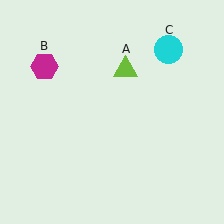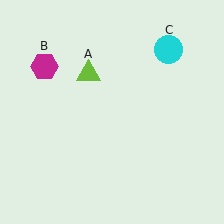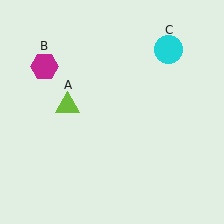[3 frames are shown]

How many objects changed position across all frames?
1 object changed position: lime triangle (object A).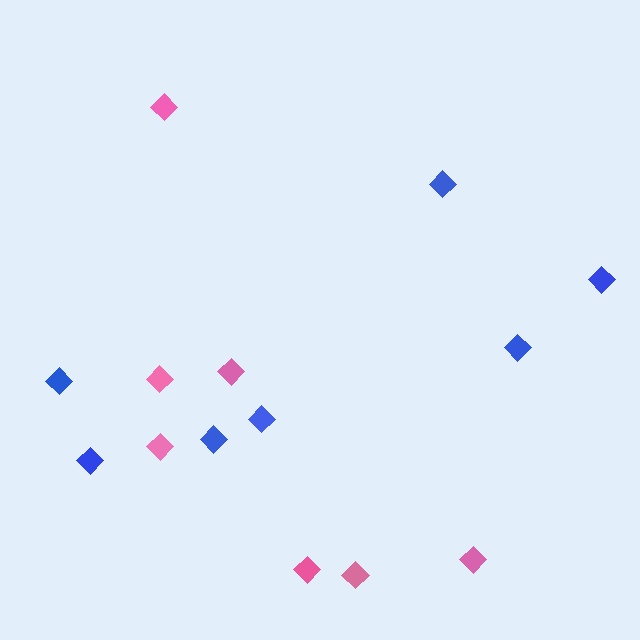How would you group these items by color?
There are 2 groups: one group of pink diamonds (7) and one group of blue diamonds (7).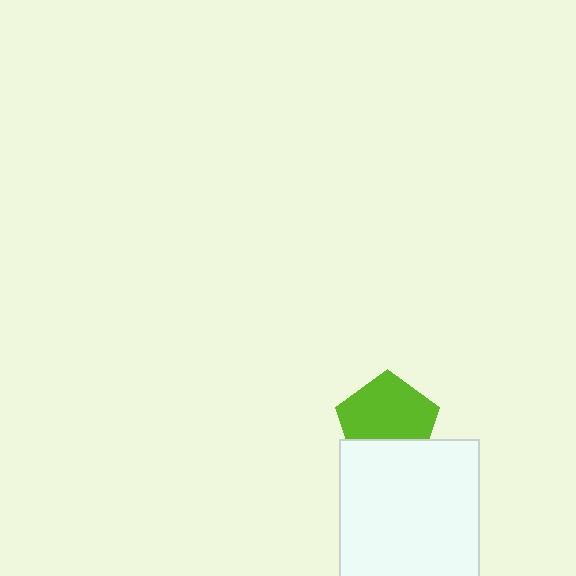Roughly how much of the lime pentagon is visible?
Most of it is visible (roughly 69%).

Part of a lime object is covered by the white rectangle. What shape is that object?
It is a pentagon.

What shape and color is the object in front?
The object in front is a white rectangle.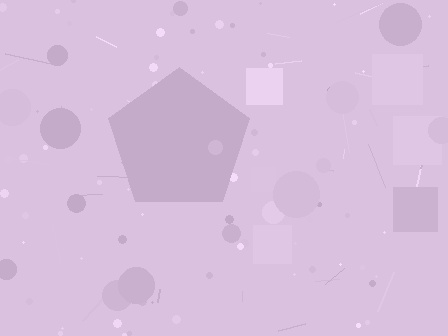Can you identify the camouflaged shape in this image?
The camouflaged shape is a pentagon.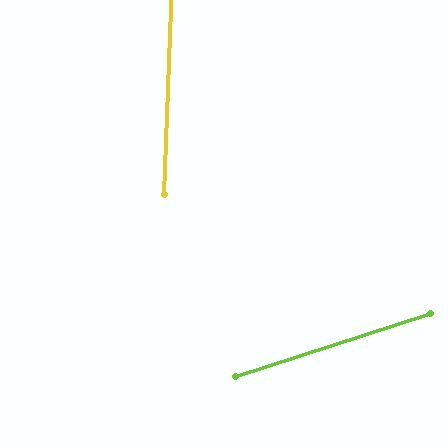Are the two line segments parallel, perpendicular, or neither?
Neither parallel nor perpendicular — they differ by about 70°.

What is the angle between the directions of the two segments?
Approximately 70 degrees.